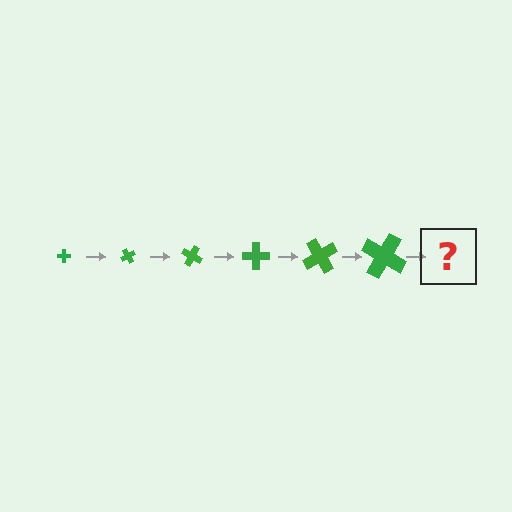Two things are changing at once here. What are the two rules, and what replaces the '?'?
The two rules are that the cross grows larger each step and it rotates 60 degrees each step. The '?' should be a cross, larger than the previous one and rotated 360 degrees from the start.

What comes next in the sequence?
The next element should be a cross, larger than the previous one and rotated 360 degrees from the start.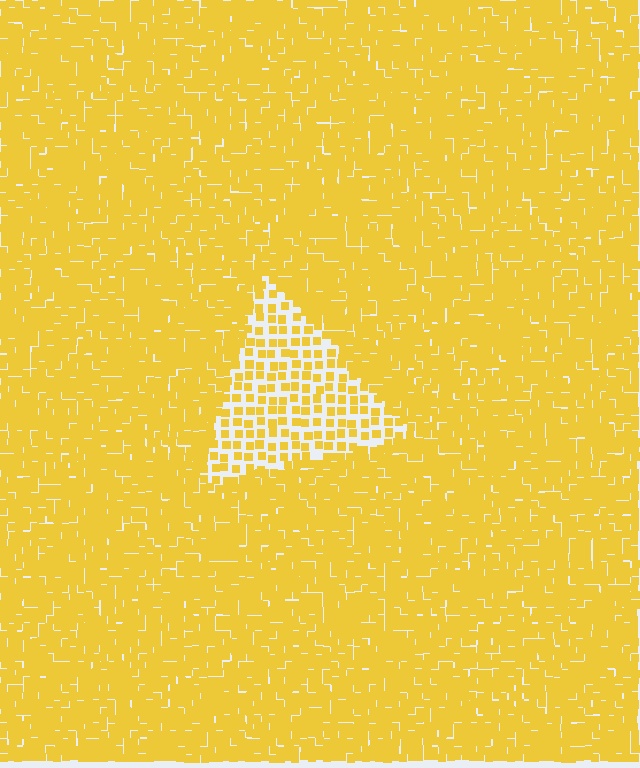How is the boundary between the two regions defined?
The boundary is defined by a change in element density (approximately 2.3x ratio). All elements are the same color, size, and shape.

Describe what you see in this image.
The image contains small yellow elements arranged at two different densities. A triangle-shaped region is visible where the elements are less densely packed than the surrounding area.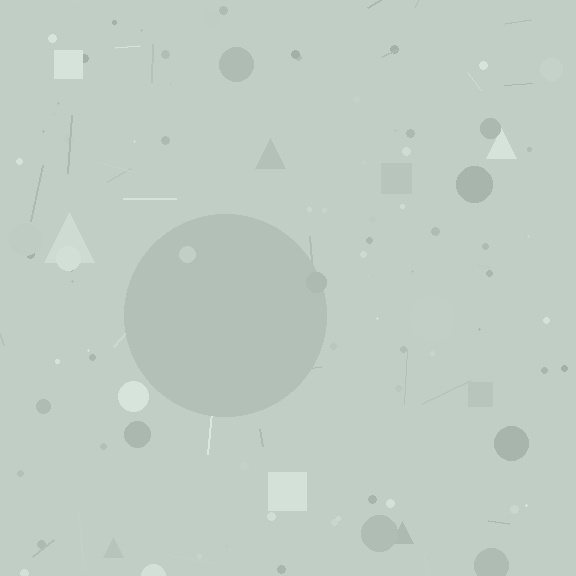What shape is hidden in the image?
A circle is hidden in the image.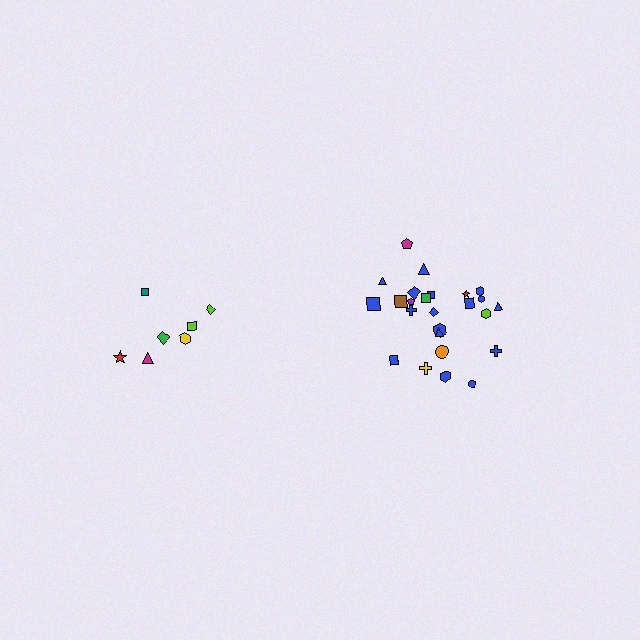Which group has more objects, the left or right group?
The right group.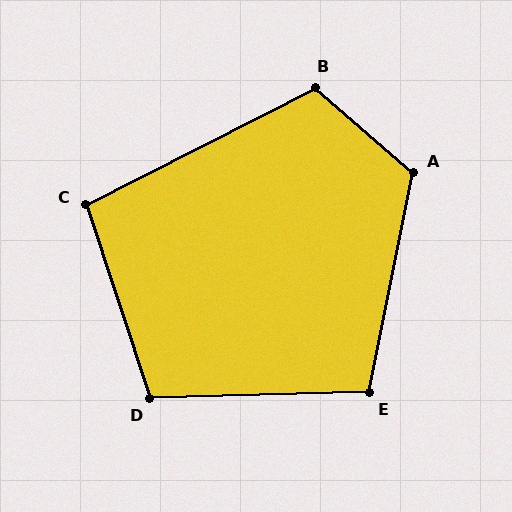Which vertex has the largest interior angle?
A, at approximately 120 degrees.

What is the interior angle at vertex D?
Approximately 107 degrees (obtuse).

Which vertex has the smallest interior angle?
C, at approximately 99 degrees.